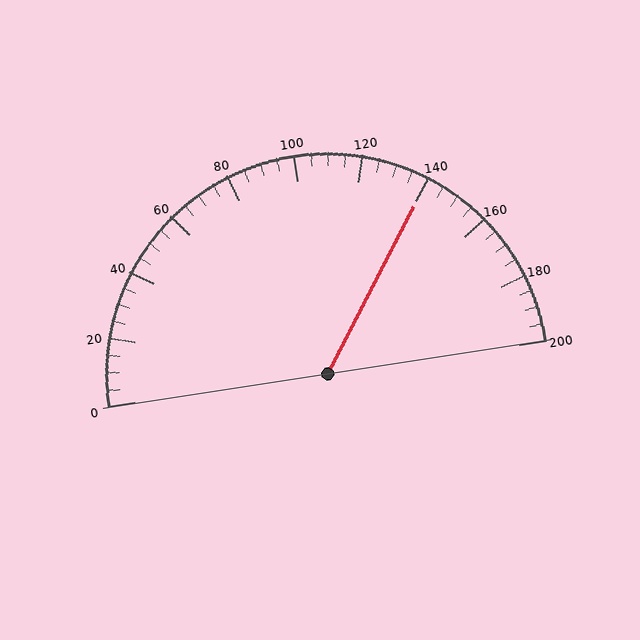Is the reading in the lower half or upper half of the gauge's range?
The reading is in the upper half of the range (0 to 200).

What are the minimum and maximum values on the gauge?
The gauge ranges from 0 to 200.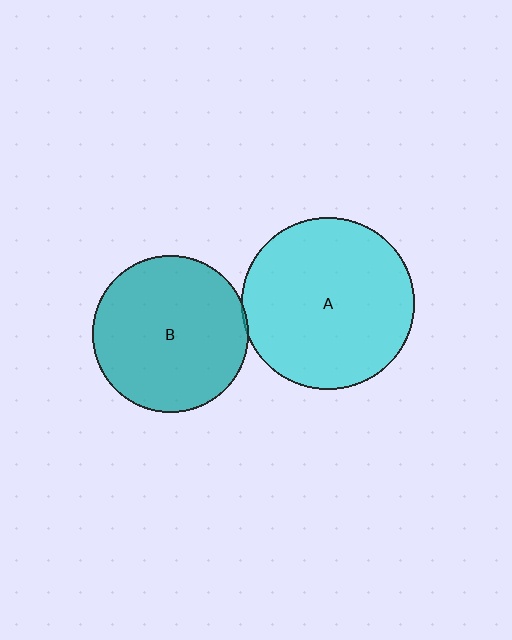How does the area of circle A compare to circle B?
Approximately 1.2 times.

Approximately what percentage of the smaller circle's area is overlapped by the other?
Approximately 5%.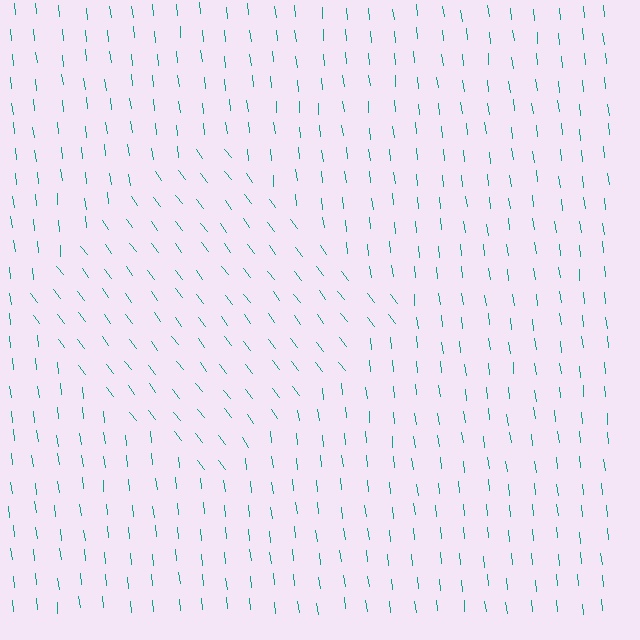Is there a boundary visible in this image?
Yes, there is a texture boundary formed by a change in line orientation.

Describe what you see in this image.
The image is filled with small teal line segments. A diamond region in the image has lines oriented differently from the surrounding lines, creating a visible texture boundary.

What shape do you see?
I see a diamond.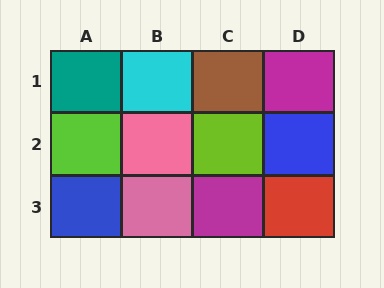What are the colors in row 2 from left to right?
Lime, pink, lime, blue.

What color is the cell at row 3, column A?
Blue.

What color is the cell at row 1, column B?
Cyan.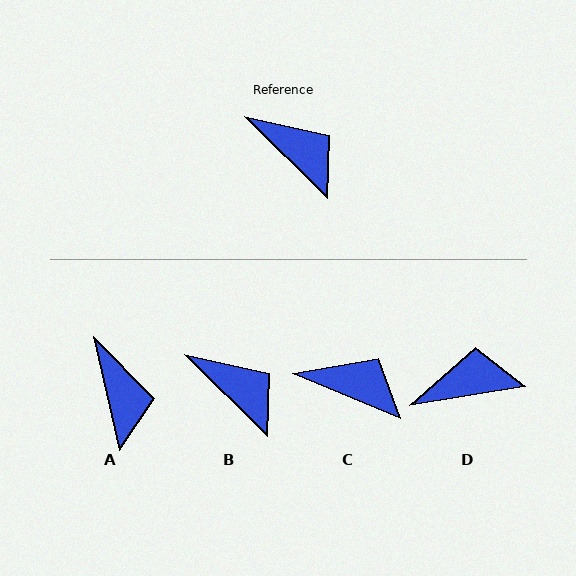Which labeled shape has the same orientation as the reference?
B.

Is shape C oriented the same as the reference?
No, it is off by about 22 degrees.